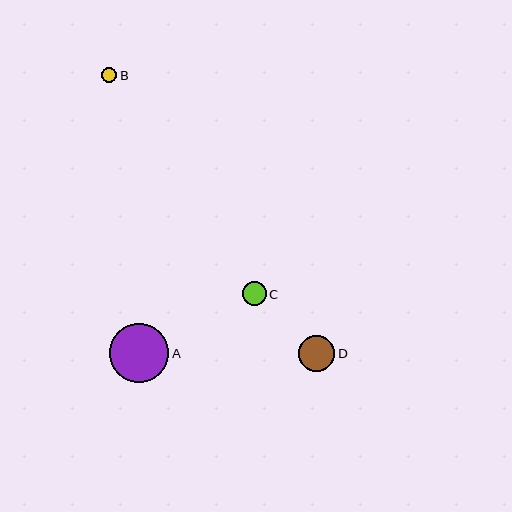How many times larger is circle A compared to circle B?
Circle A is approximately 3.8 times the size of circle B.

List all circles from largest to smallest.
From largest to smallest: A, D, C, B.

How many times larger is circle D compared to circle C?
Circle D is approximately 1.6 times the size of circle C.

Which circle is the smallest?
Circle B is the smallest with a size of approximately 16 pixels.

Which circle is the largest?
Circle A is the largest with a size of approximately 59 pixels.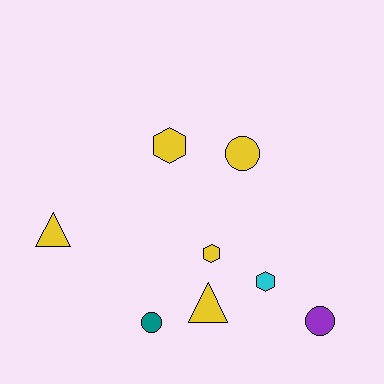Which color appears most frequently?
Yellow, with 5 objects.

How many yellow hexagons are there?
There are 2 yellow hexagons.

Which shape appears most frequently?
Hexagon, with 3 objects.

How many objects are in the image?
There are 8 objects.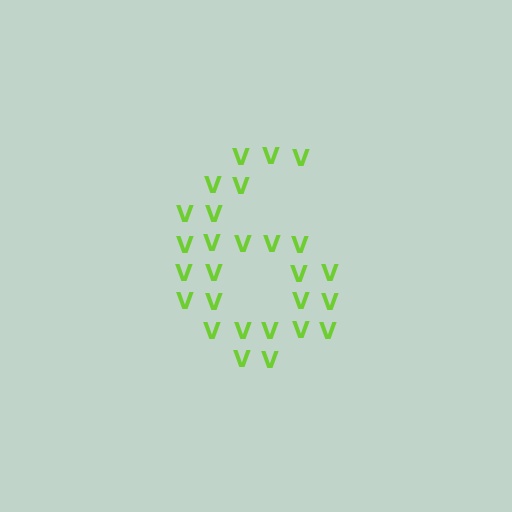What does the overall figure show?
The overall figure shows the digit 6.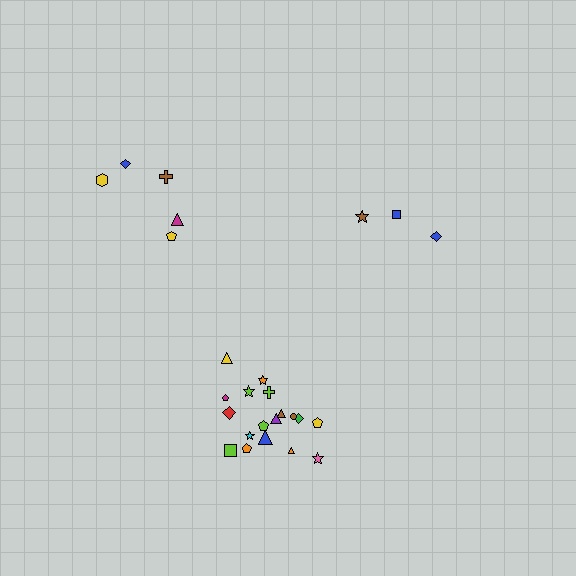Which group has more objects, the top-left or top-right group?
The top-left group.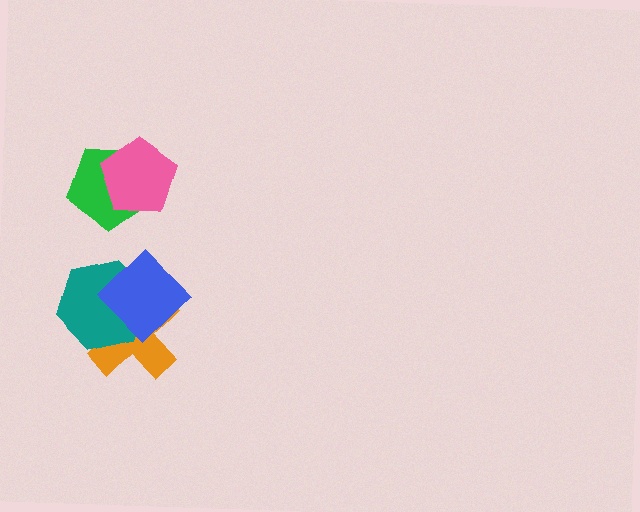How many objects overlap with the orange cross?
2 objects overlap with the orange cross.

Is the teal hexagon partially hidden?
Yes, it is partially covered by another shape.